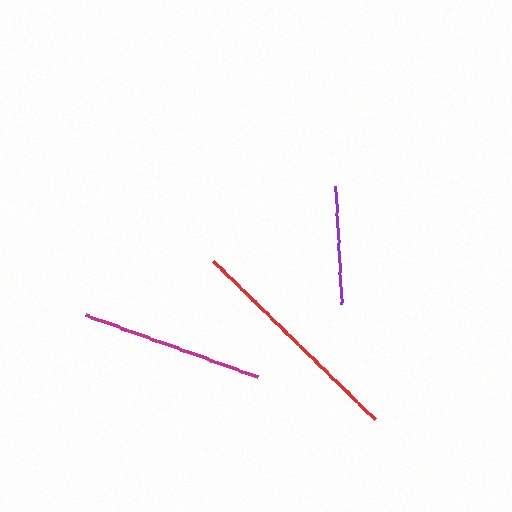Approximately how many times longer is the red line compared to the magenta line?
The red line is approximately 1.2 times the length of the magenta line.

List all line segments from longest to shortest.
From longest to shortest: red, magenta, purple.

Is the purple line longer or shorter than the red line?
The red line is longer than the purple line.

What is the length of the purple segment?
The purple segment is approximately 119 pixels long.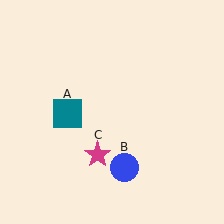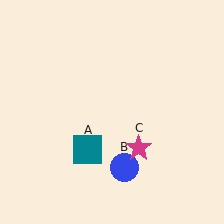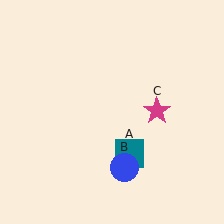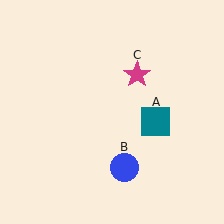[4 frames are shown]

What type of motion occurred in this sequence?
The teal square (object A), magenta star (object C) rotated counterclockwise around the center of the scene.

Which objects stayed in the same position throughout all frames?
Blue circle (object B) remained stationary.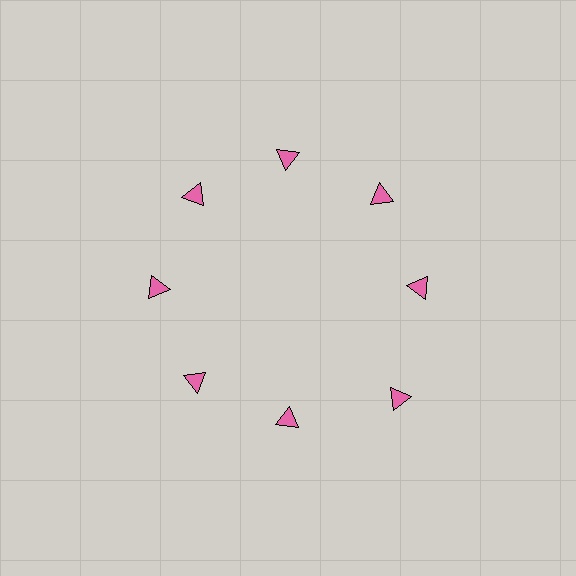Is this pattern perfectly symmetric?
No. The 8 pink triangles are arranged in a ring, but one element near the 4 o'clock position is pushed outward from the center, breaking the 8-fold rotational symmetry.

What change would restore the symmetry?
The symmetry would be restored by moving it inward, back onto the ring so that all 8 triangles sit at equal angles and equal distance from the center.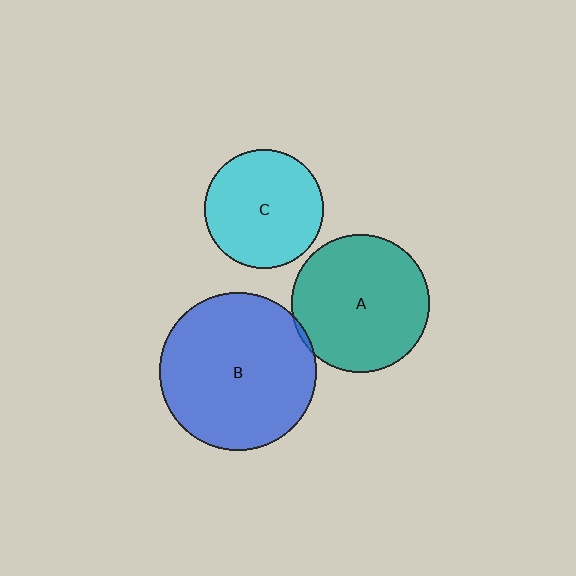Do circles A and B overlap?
Yes.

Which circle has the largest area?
Circle B (blue).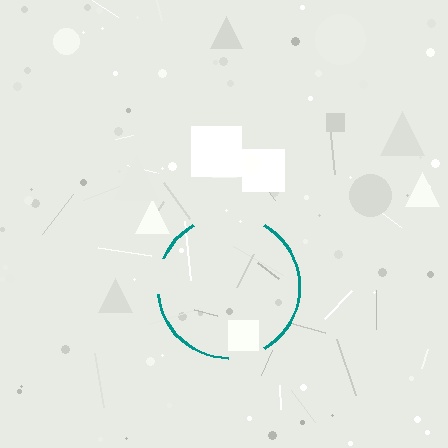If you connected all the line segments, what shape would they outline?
They would outline a circle.